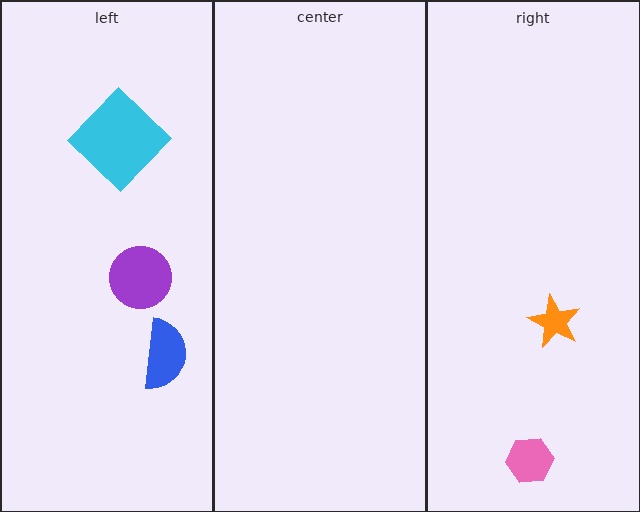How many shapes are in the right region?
2.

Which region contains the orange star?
The right region.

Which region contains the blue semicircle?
The left region.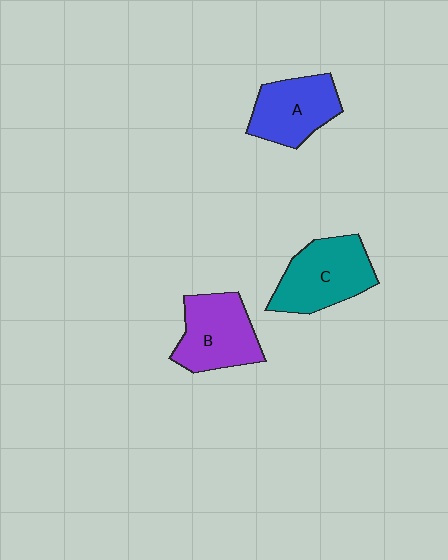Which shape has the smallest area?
Shape A (blue).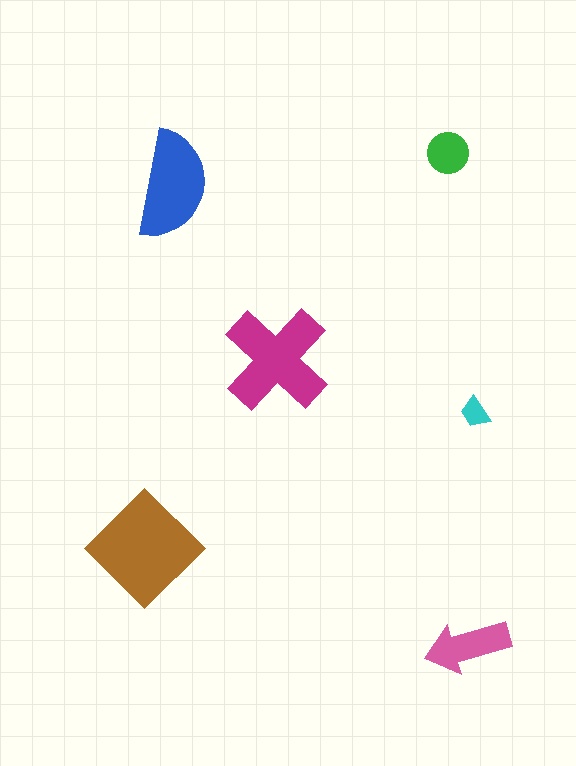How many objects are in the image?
There are 6 objects in the image.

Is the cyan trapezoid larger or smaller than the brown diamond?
Smaller.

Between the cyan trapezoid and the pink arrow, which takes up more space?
The pink arrow.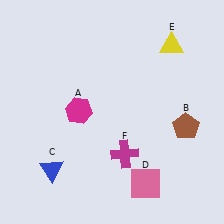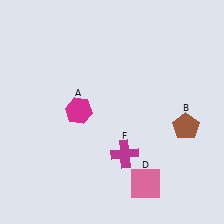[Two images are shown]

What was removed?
The blue triangle (C), the yellow triangle (E) were removed in Image 2.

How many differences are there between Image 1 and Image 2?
There are 2 differences between the two images.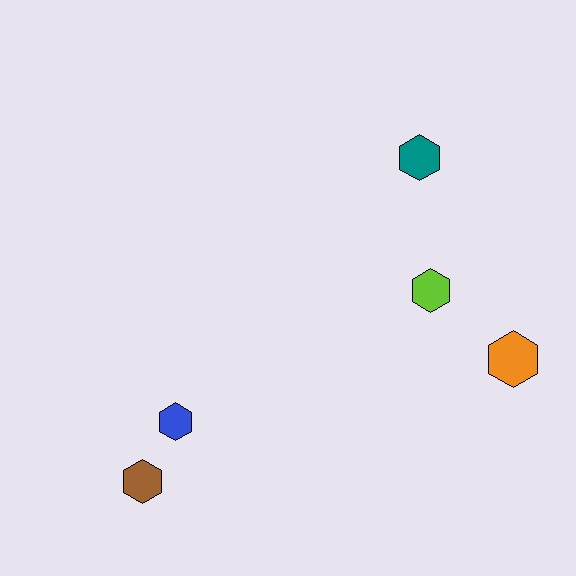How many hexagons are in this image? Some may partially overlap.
There are 5 hexagons.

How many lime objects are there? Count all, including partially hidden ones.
There is 1 lime object.